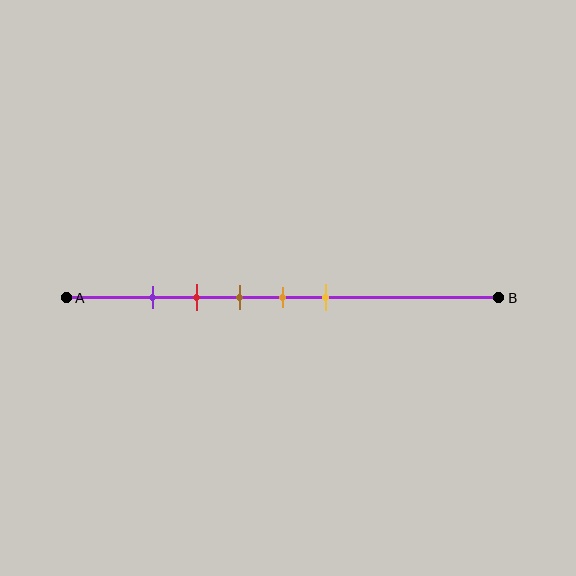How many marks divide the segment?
There are 5 marks dividing the segment.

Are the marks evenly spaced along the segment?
Yes, the marks are approximately evenly spaced.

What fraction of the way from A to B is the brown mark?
The brown mark is approximately 40% (0.4) of the way from A to B.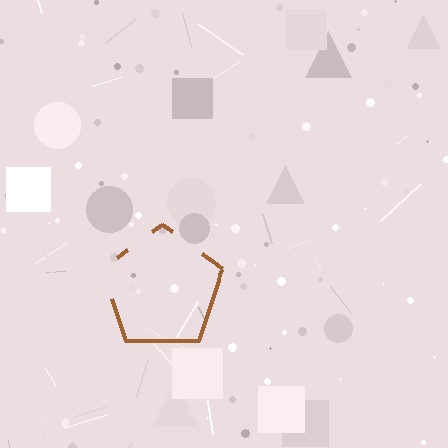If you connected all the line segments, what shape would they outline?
They would outline a pentagon.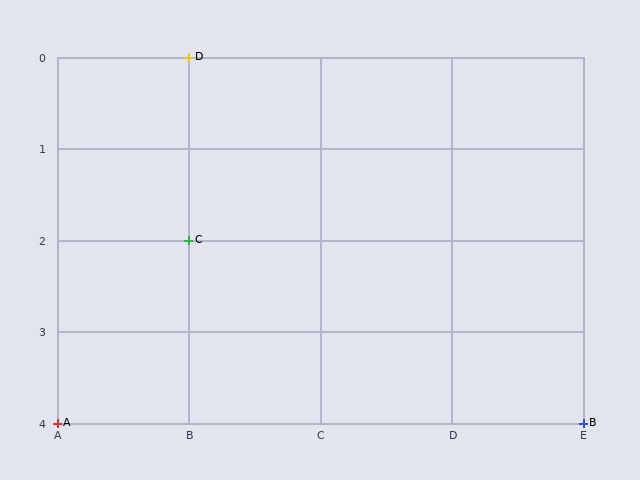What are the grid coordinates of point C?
Point C is at grid coordinates (B, 2).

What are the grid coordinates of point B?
Point B is at grid coordinates (E, 4).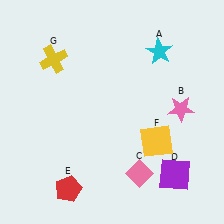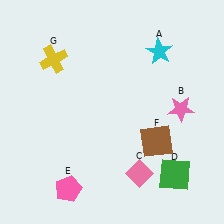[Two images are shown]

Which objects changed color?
D changed from purple to green. E changed from red to pink. F changed from yellow to brown.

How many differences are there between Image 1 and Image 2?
There are 3 differences between the two images.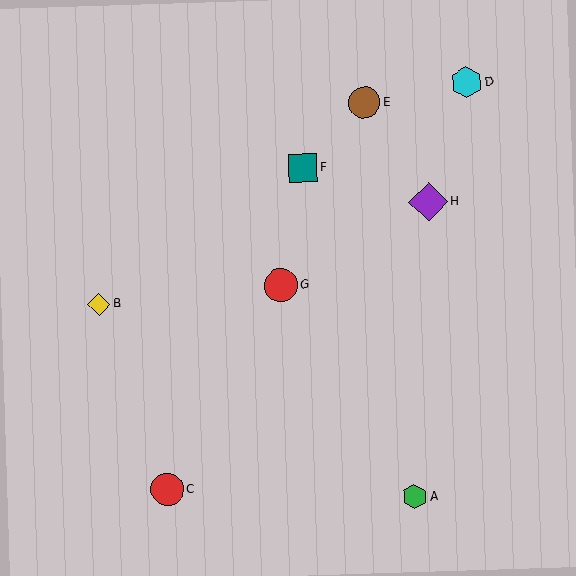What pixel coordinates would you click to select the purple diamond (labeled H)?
Click at (428, 202) to select the purple diamond H.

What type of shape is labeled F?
Shape F is a teal square.